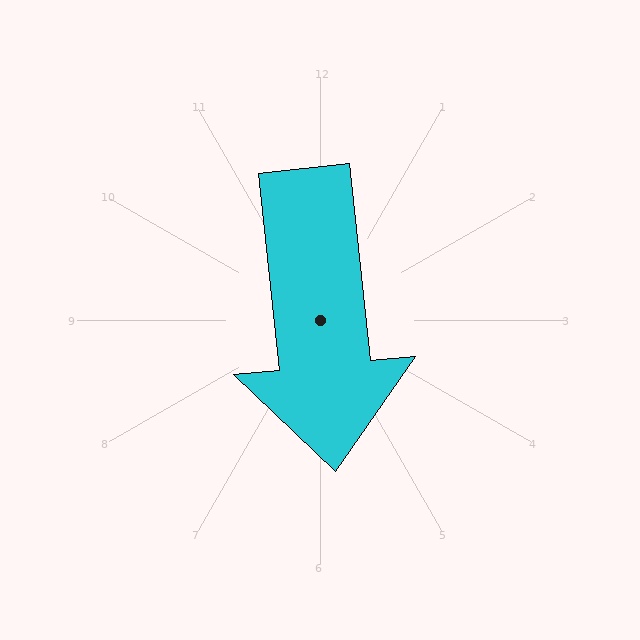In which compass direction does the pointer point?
South.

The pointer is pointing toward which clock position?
Roughly 6 o'clock.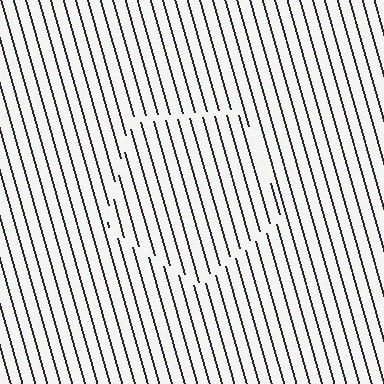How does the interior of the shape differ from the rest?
The interior of the shape contains the same grating, shifted by half a period — the contour is defined by the phase discontinuity where line-ends from the inner and outer gratings abut.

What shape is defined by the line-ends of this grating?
An illusory pentagon. The interior of the shape contains the same grating, shifted by half a period — the contour is defined by the phase discontinuity where line-ends from the inner and outer gratings abut.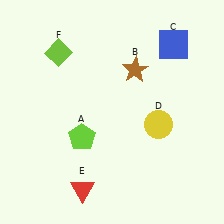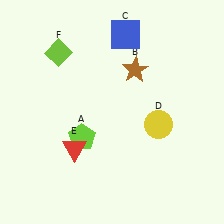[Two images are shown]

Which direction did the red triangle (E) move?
The red triangle (E) moved up.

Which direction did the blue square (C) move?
The blue square (C) moved left.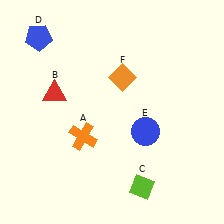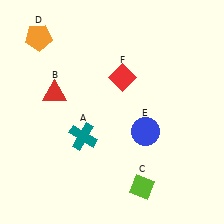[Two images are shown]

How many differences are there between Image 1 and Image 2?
There are 3 differences between the two images.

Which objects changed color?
A changed from orange to teal. D changed from blue to orange. F changed from orange to red.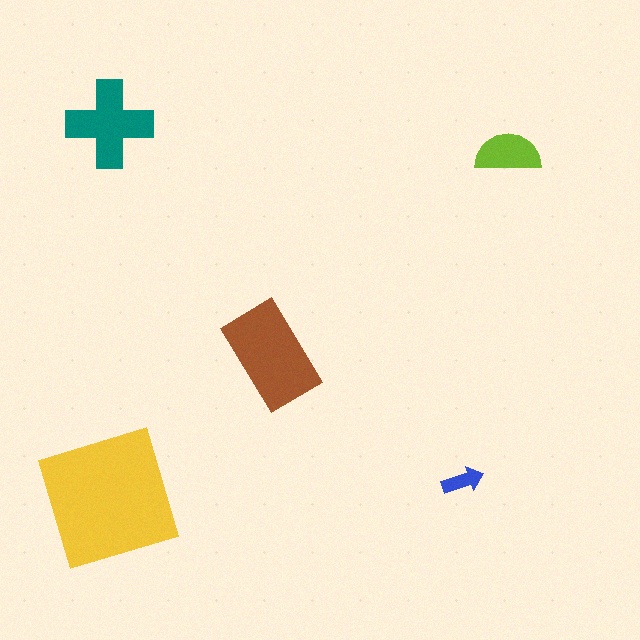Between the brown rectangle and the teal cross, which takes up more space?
The brown rectangle.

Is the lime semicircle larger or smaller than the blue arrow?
Larger.